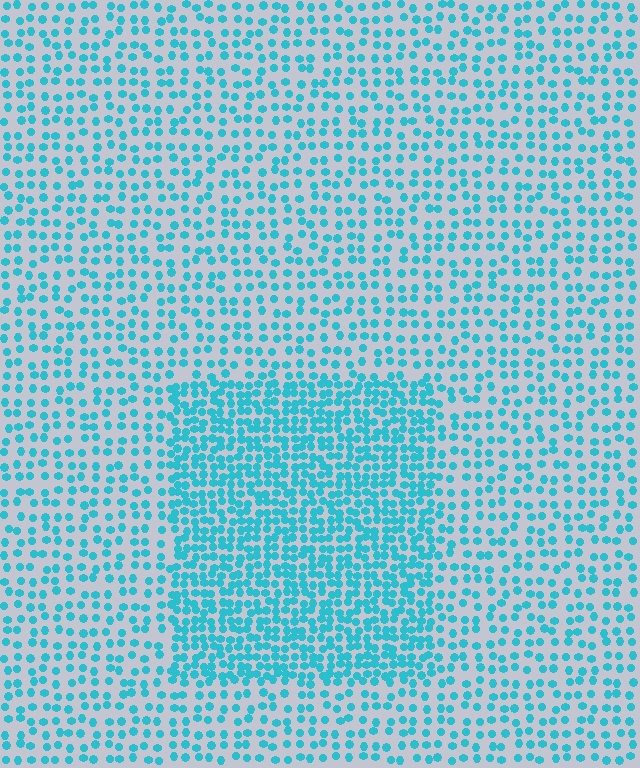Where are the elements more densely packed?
The elements are more densely packed inside the rectangle boundary.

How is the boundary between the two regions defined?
The boundary is defined by a change in element density (approximately 2.0x ratio). All elements are the same color, size, and shape.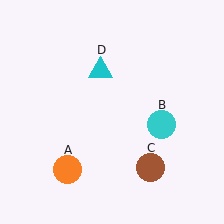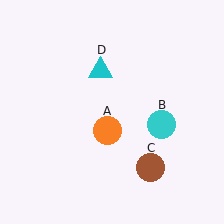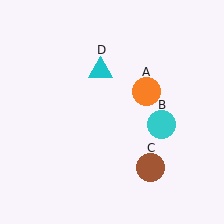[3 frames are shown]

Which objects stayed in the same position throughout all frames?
Cyan circle (object B) and brown circle (object C) and cyan triangle (object D) remained stationary.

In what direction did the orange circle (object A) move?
The orange circle (object A) moved up and to the right.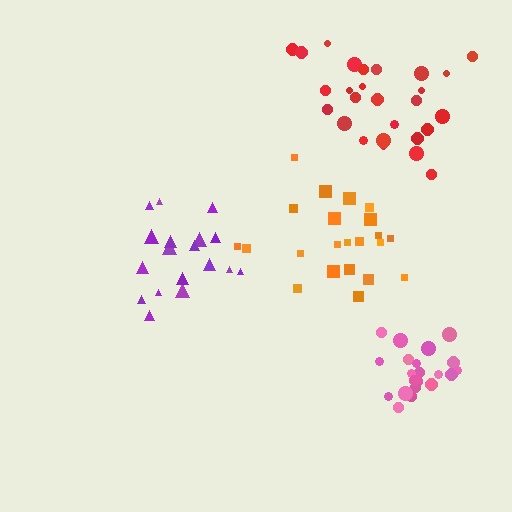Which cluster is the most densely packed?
Pink.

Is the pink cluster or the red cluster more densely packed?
Pink.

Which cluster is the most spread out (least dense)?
Purple.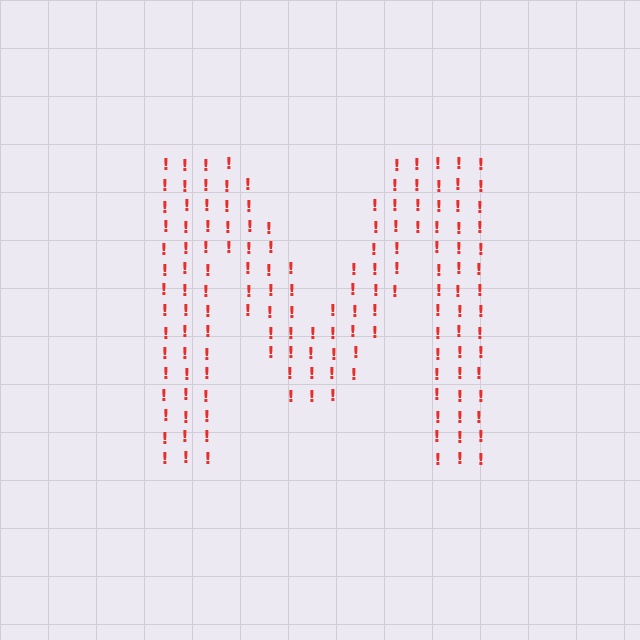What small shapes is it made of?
It is made of small exclamation marks.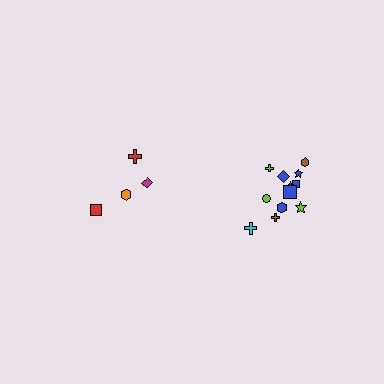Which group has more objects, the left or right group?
The right group.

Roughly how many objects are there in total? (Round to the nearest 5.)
Roughly 15 objects in total.